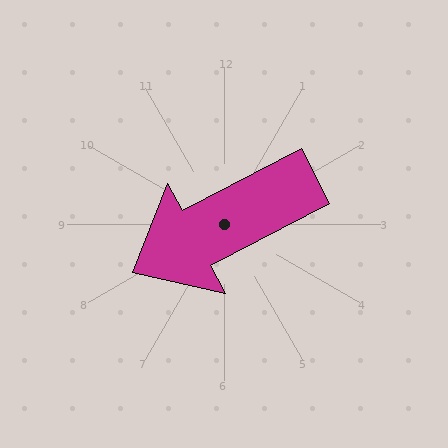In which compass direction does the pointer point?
Southwest.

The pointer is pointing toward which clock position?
Roughly 8 o'clock.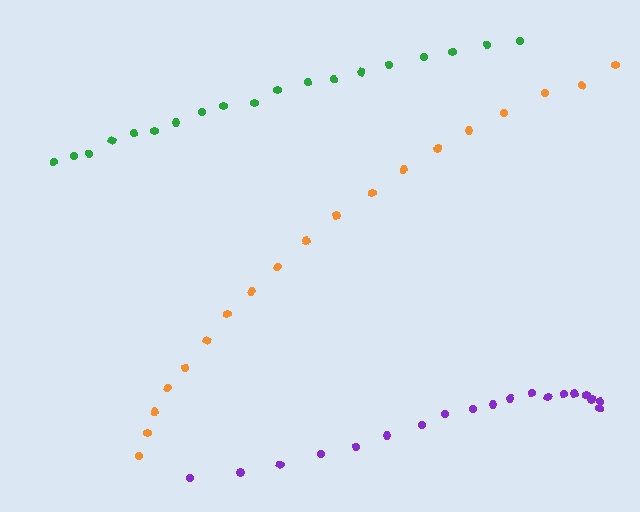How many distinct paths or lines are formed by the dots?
There are 3 distinct paths.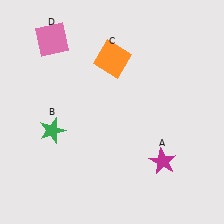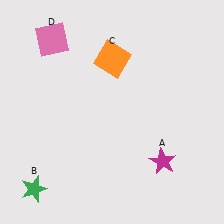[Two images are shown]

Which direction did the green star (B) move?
The green star (B) moved down.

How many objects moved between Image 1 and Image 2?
1 object moved between the two images.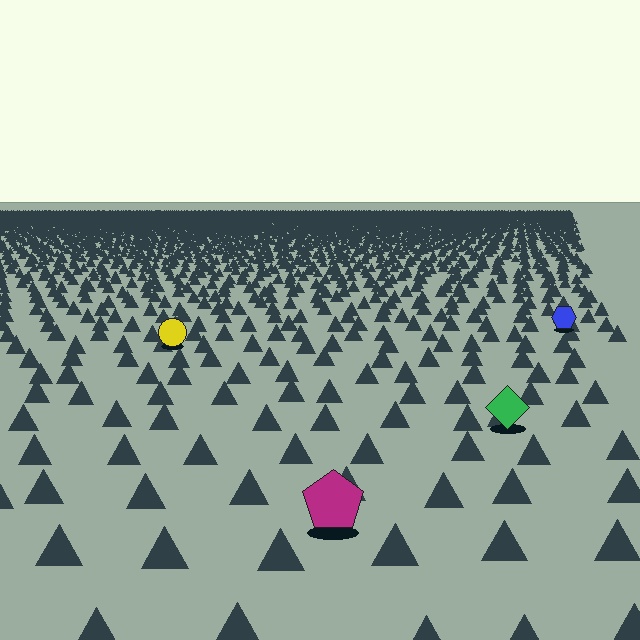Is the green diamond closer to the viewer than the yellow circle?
Yes. The green diamond is closer — you can tell from the texture gradient: the ground texture is coarser near it.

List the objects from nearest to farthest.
From nearest to farthest: the magenta pentagon, the green diamond, the yellow circle, the blue hexagon.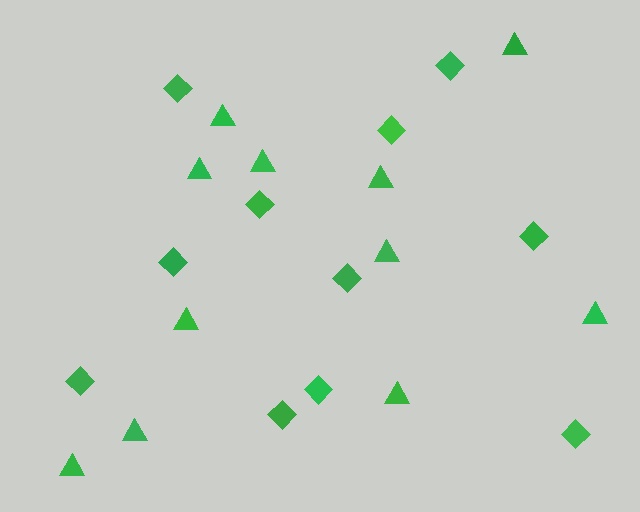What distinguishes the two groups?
There are 2 groups: one group of diamonds (11) and one group of triangles (11).